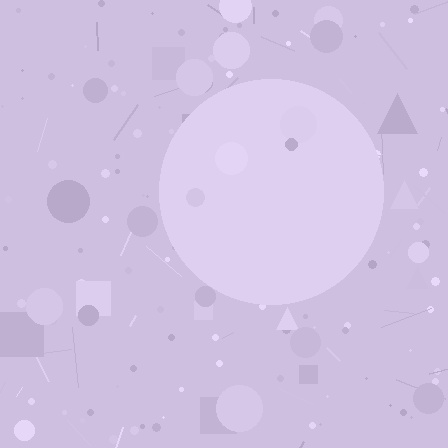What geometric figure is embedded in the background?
A circle is embedded in the background.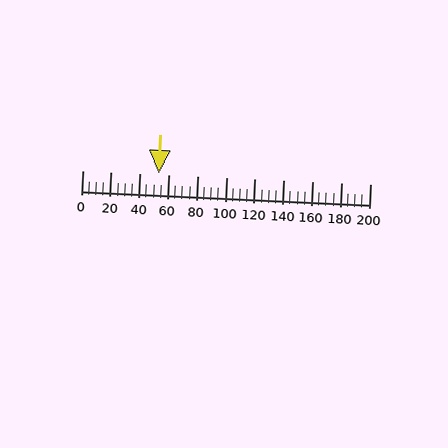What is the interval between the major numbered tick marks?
The major tick marks are spaced 20 units apart.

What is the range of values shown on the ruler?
The ruler shows values from 0 to 200.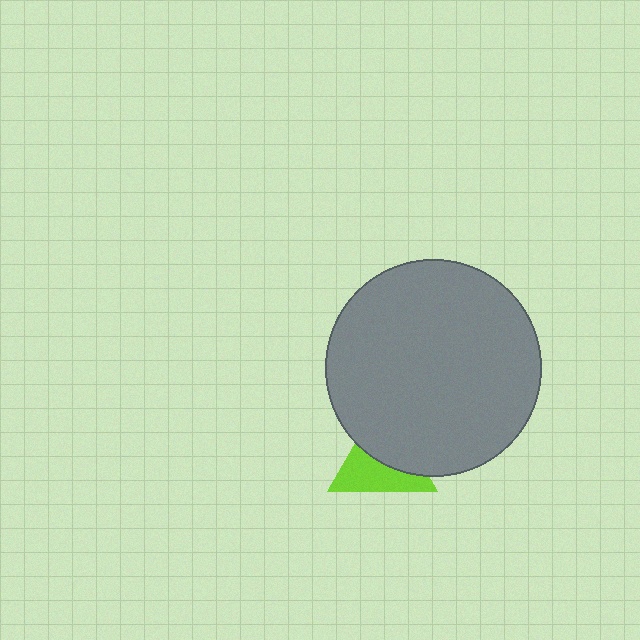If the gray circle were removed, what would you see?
You would see the complete lime triangle.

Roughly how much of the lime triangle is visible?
About half of it is visible (roughly 50%).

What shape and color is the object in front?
The object in front is a gray circle.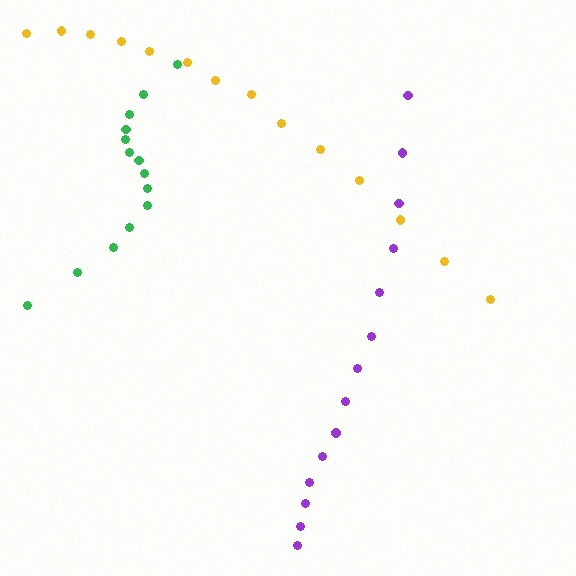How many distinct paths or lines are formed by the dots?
There are 3 distinct paths.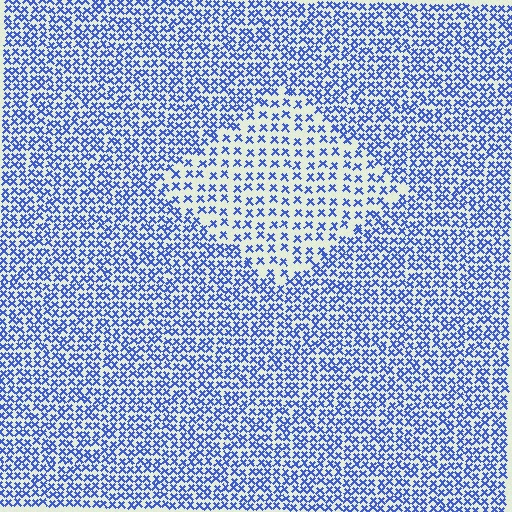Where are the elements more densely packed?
The elements are more densely packed outside the diamond boundary.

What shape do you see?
I see a diamond.